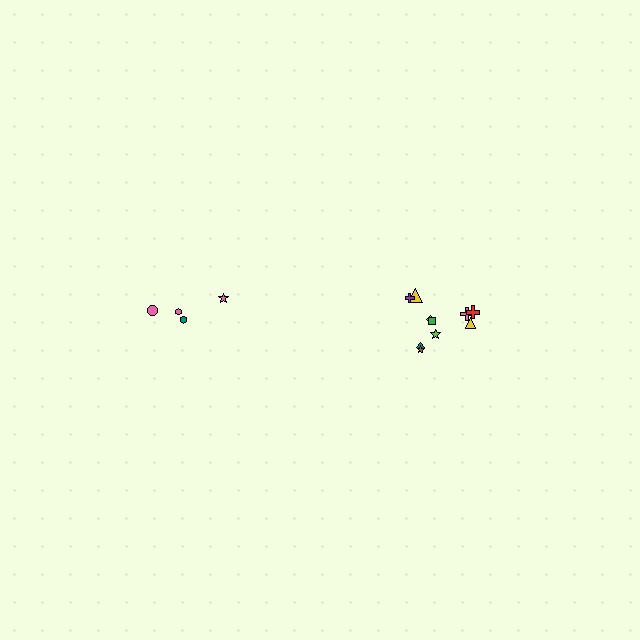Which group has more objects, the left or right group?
The right group.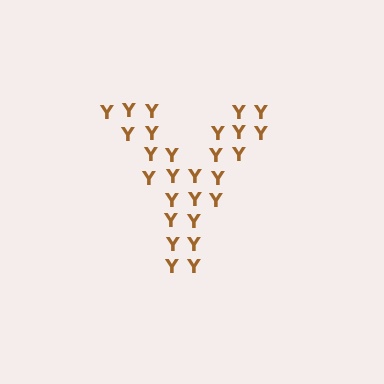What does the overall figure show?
The overall figure shows the letter Y.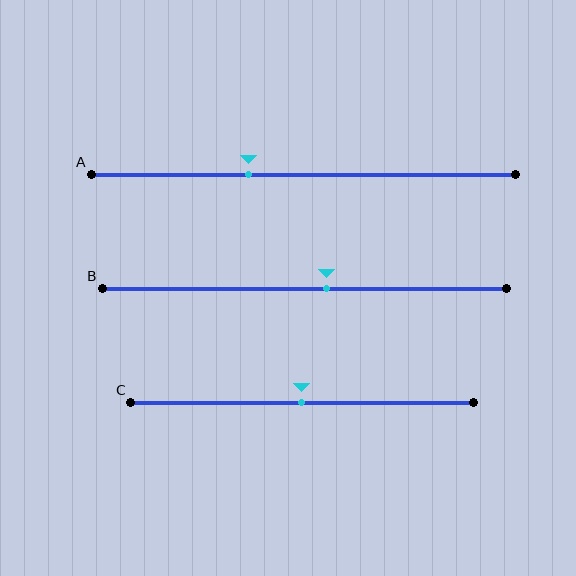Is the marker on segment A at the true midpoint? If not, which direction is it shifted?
No, the marker on segment A is shifted to the left by about 13% of the segment length.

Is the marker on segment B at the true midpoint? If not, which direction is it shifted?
No, the marker on segment B is shifted to the right by about 5% of the segment length.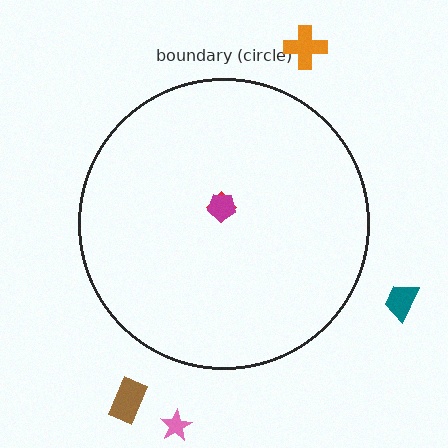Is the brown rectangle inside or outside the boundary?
Outside.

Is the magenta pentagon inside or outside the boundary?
Inside.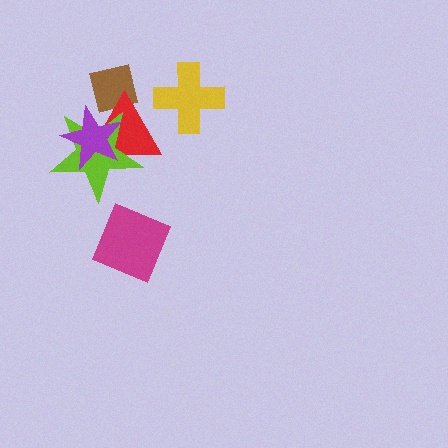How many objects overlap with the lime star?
3 objects overlap with the lime star.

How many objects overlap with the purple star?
3 objects overlap with the purple star.